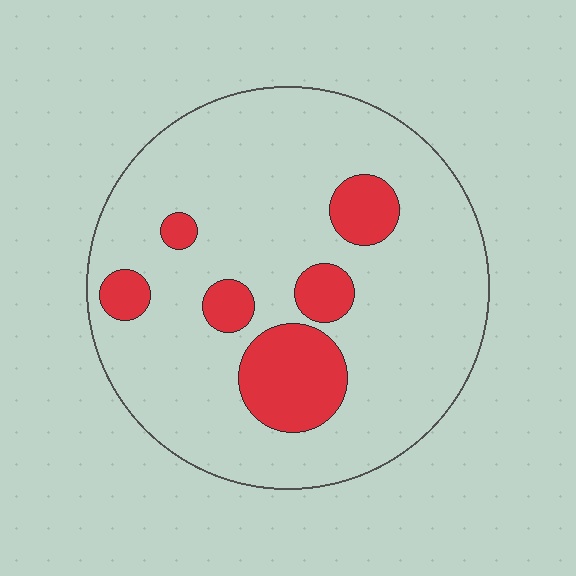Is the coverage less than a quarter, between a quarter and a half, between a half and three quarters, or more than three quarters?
Less than a quarter.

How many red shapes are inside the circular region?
6.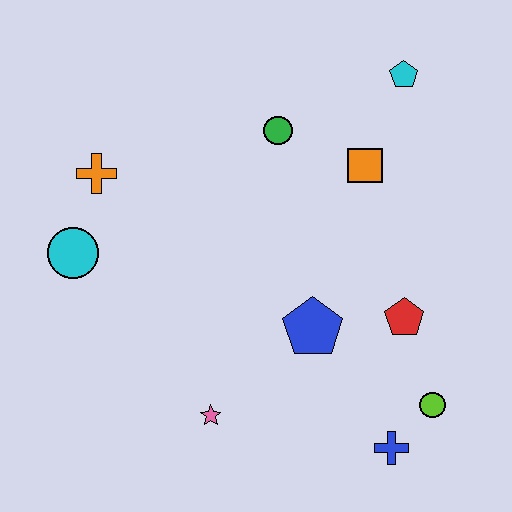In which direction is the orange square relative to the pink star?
The orange square is above the pink star.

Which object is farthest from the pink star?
The cyan pentagon is farthest from the pink star.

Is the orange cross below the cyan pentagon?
Yes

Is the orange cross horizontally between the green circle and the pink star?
No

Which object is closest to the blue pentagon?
The red pentagon is closest to the blue pentagon.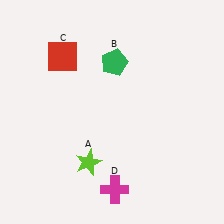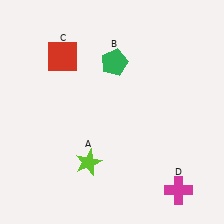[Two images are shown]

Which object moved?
The magenta cross (D) moved right.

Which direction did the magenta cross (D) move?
The magenta cross (D) moved right.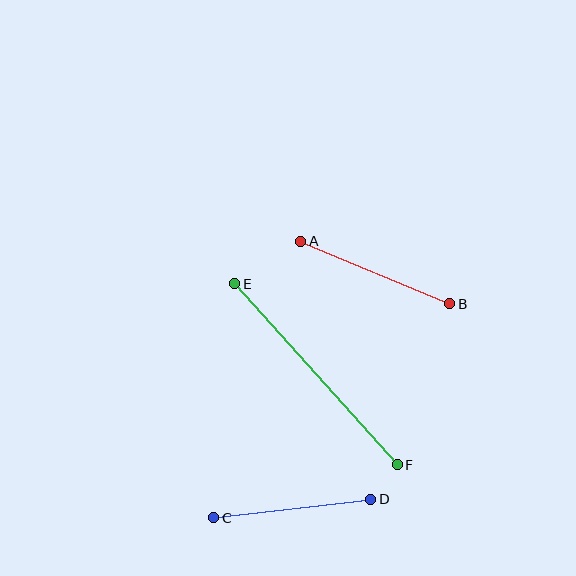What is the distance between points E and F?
The distance is approximately 243 pixels.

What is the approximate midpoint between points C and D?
The midpoint is at approximately (292, 509) pixels.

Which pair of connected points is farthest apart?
Points E and F are farthest apart.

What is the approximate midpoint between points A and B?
The midpoint is at approximately (375, 272) pixels.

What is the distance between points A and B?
The distance is approximately 162 pixels.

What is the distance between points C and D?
The distance is approximately 158 pixels.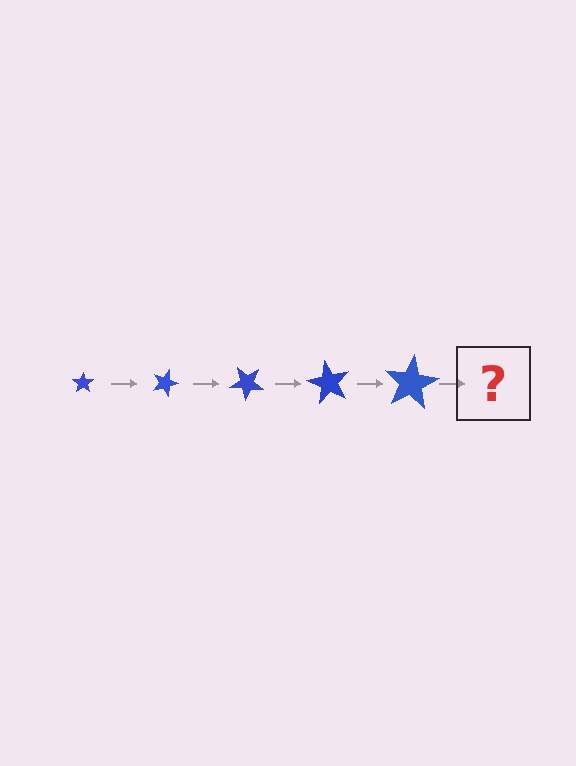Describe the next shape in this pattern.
It should be a star, larger than the previous one and rotated 100 degrees from the start.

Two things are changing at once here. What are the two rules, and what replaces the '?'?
The two rules are that the star grows larger each step and it rotates 20 degrees each step. The '?' should be a star, larger than the previous one and rotated 100 degrees from the start.